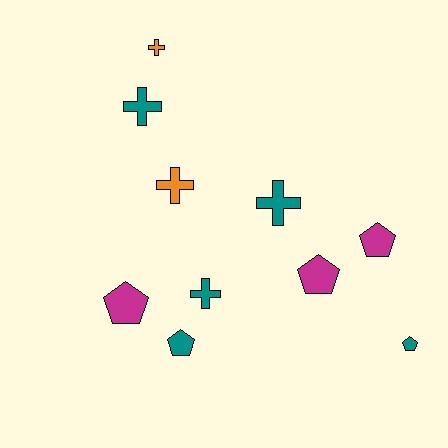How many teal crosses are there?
There are 3 teal crosses.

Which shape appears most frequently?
Cross, with 5 objects.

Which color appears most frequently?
Teal, with 5 objects.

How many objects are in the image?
There are 10 objects.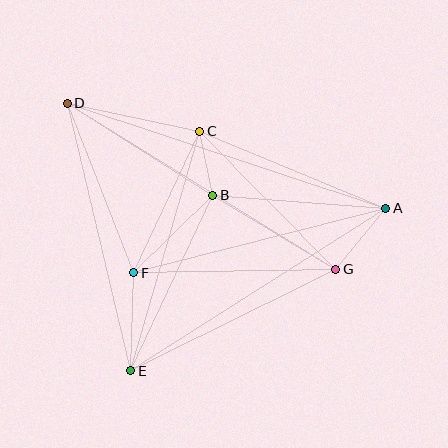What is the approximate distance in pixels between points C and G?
The distance between C and G is approximately 194 pixels.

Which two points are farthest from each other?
Points A and D are farthest from each other.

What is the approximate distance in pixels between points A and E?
The distance between A and E is approximately 302 pixels.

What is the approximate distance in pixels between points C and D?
The distance between C and D is approximately 136 pixels.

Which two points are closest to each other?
Points B and C are closest to each other.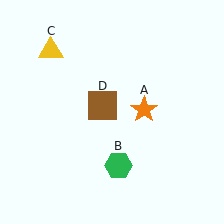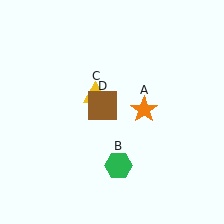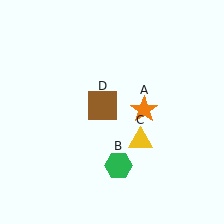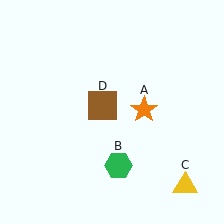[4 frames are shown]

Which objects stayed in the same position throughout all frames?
Orange star (object A) and green hexagon (object B) and brown square (object D) remained stationary.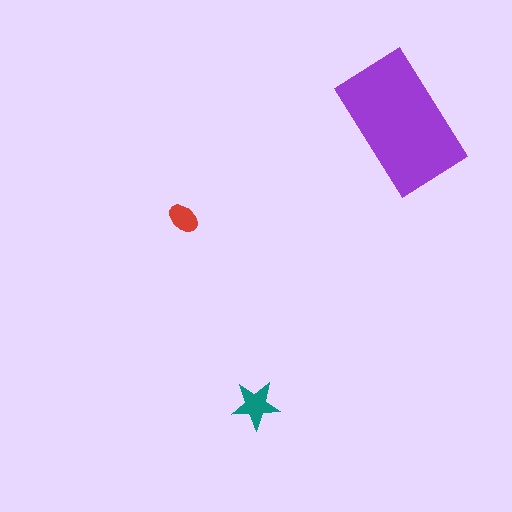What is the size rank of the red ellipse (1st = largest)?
3rd.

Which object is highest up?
The purple rectangle is topmost.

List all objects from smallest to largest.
The red ellipse, the teal star, the purple rectangle.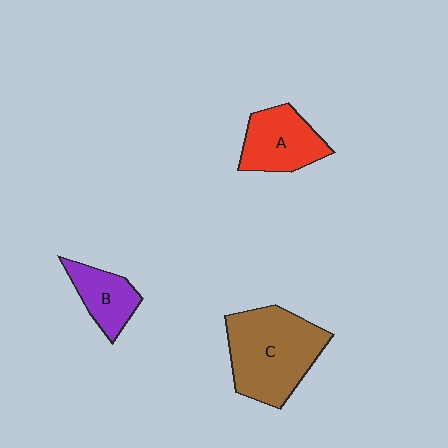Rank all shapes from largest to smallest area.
From largest to smallest: C (brown), A (red), B (purple).